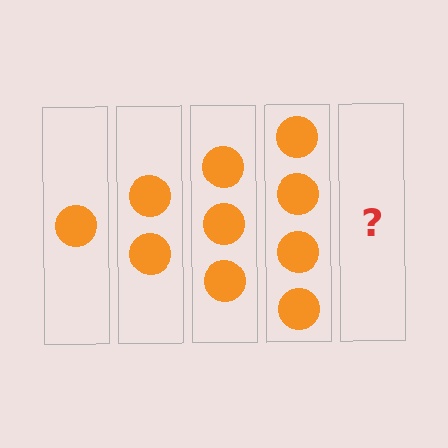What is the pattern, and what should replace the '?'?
The pattern is that each step adds one more circle. The '?' should be 5 circles.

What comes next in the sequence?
The next element should be 5 circles.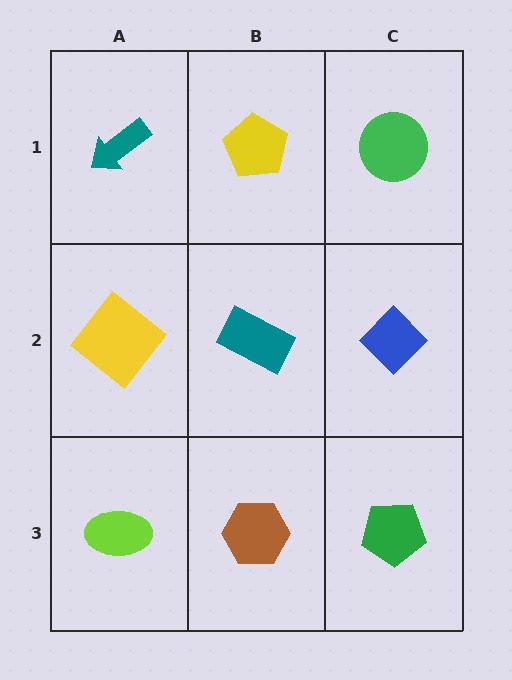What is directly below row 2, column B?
A brown hexagon.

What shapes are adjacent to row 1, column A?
A yellow diamond (row 2, column A), a yellow pentagon (row 1, column B).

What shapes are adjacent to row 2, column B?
A yellow pentagon (row 1, column B), a brown hexagon (row 3, column B), a yellow diamond (row 2, column A), a blue diamond (row 2, column C).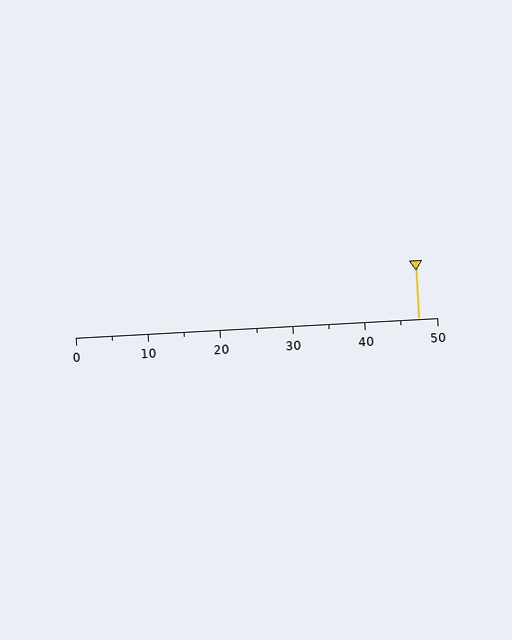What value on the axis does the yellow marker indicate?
The marker indicates approximately 47.5.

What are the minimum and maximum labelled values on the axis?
The axis runs from 0 to 50.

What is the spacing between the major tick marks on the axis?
The major ticks are spaced 10 apart.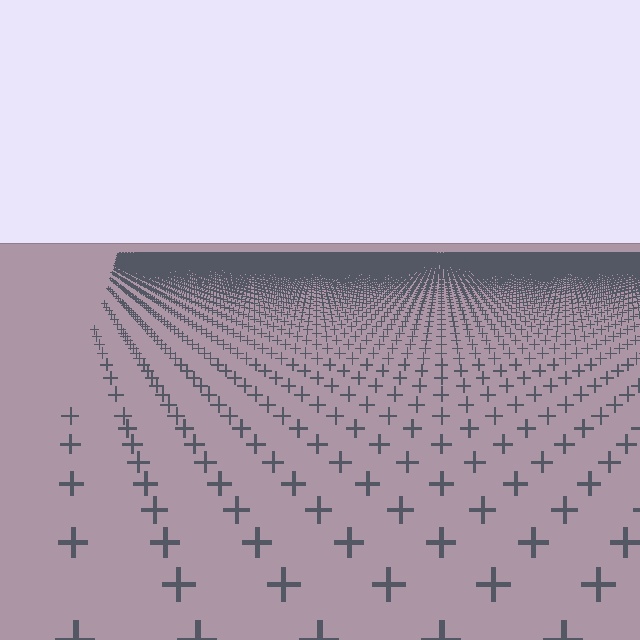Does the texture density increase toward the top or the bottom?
Density increases toward the top.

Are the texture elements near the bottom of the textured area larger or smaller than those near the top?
Larger. Near the bottom, elements are closer to the viewer and appear at a bigger on-screen size.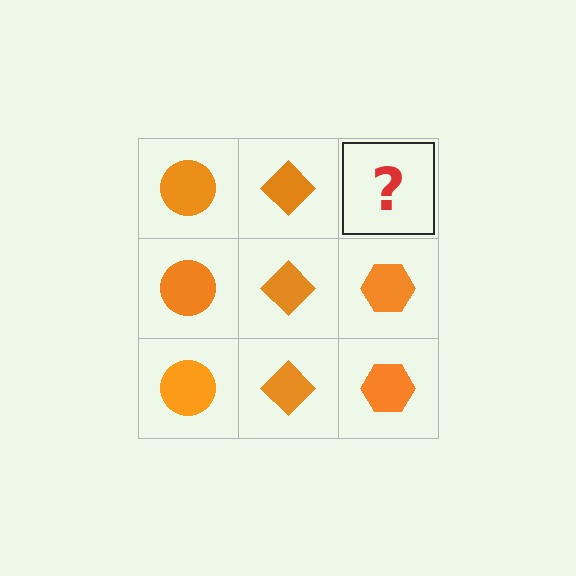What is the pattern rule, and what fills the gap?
The rule is that each column has a consistent shape. The gap should be filled with an orange hexagon.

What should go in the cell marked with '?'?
The missing cell should contain an orange hexagon.